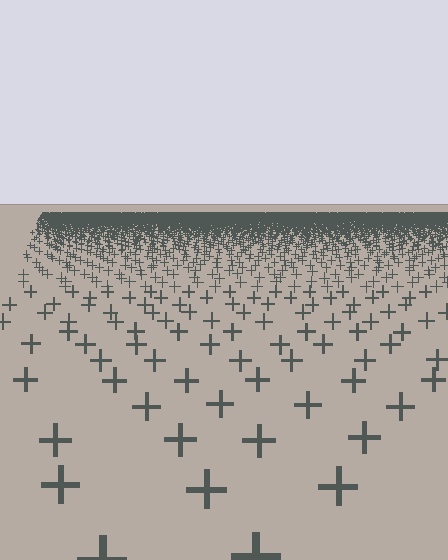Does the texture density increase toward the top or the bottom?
Density increases toward the top.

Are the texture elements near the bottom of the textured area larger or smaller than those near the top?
Larger. Near the bottom, elements are closer to the viewer and appear at a bigger on-screen size.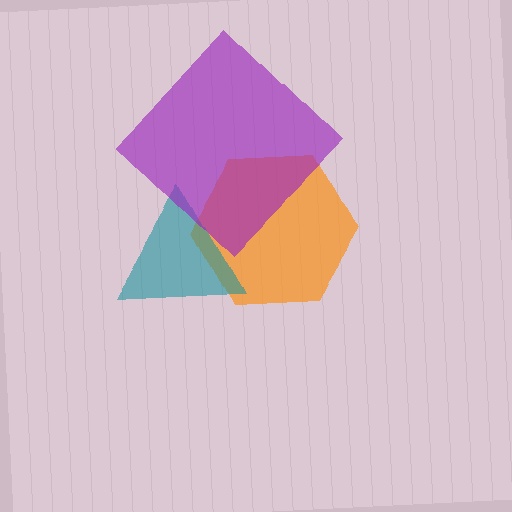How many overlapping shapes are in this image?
There are 3 overlapping shapes in the image.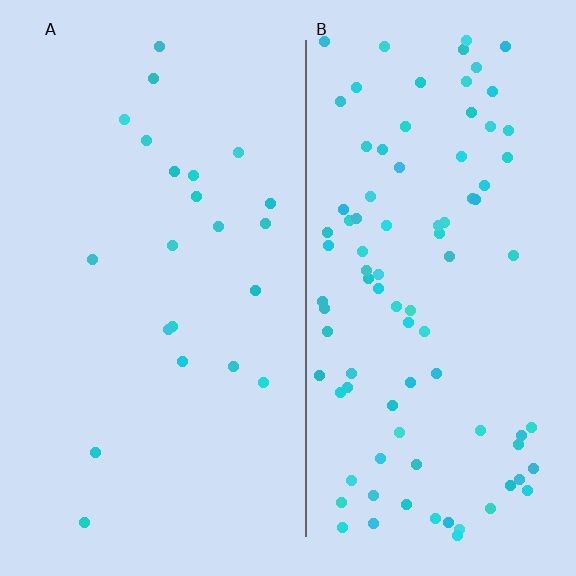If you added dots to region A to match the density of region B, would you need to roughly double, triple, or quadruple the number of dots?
Approximately quadruple.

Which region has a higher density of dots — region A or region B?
B (the right).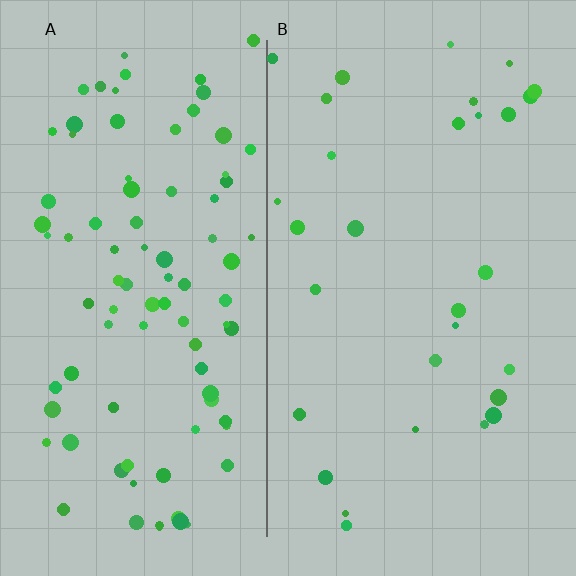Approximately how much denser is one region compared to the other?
Approximately 3.0× — region A over region B.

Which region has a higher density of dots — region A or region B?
A (the left).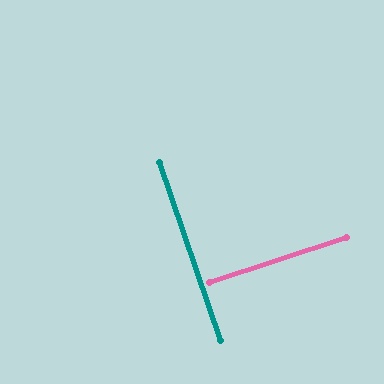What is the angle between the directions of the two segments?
Approximately 90 degrees.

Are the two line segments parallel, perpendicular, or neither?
Perpendicular — they meet at approximately 90°.